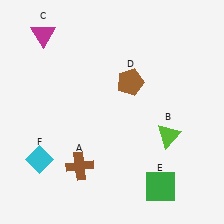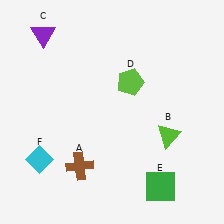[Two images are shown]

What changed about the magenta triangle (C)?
In Image 1, C is magenta. In Image 2, it changed to purple.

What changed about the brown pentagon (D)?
In Image 1, D is brown. In Image 2, it changed to lime.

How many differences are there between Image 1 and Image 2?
There are 2 differences between the two images.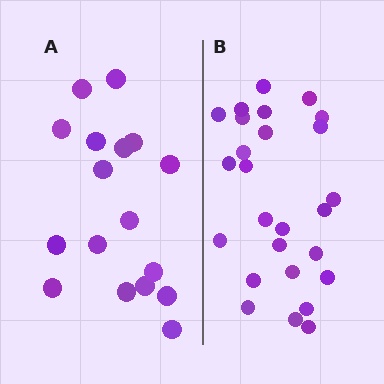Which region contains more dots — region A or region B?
Region B (the right region) has more dots.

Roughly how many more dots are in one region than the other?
Region B has roughly 8 or so more dots than region A.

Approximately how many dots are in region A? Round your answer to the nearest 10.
About 20 dots. (The exact count is 17, which rounds to 20.)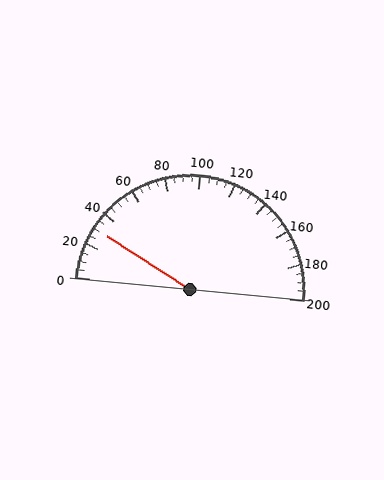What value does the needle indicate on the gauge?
The needle indicates approximately 30.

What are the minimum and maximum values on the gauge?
The gauge ranges from 0 to 200.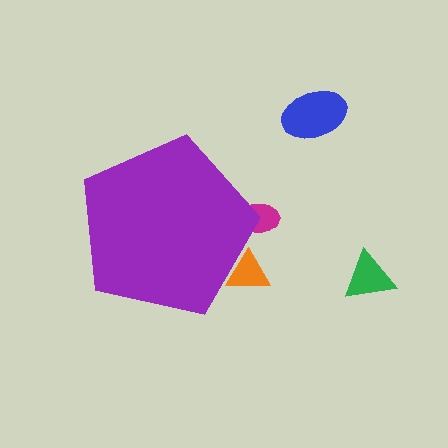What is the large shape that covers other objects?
A purple pentagon.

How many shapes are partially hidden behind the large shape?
2 shapes are partially hidden.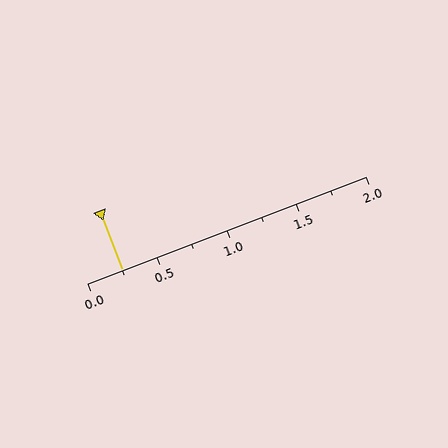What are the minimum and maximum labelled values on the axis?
The axis runs from 0.0 to 2.0.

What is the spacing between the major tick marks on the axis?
The major ticks are spaced 0.5 apart.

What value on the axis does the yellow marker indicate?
The marker indicates approximately 0.25.